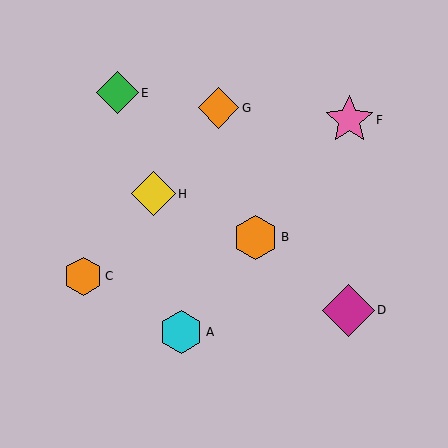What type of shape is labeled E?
Shape E is a green diamond.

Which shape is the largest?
The magenta diamond (labeled D) is the largest.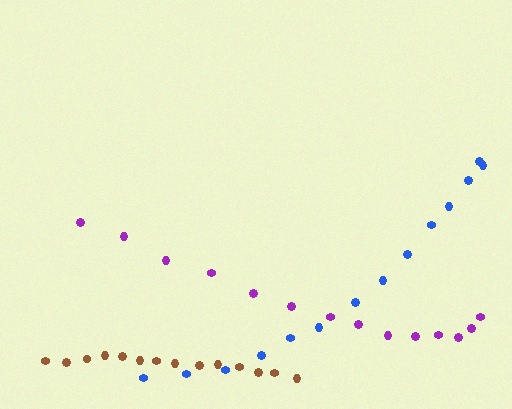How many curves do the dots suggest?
There are 3 distinct paths.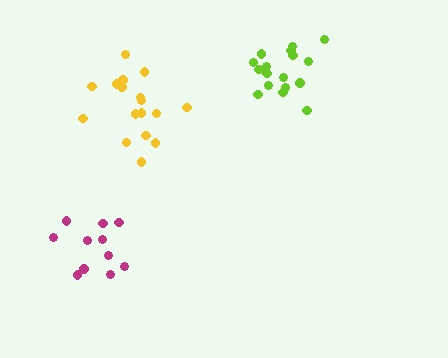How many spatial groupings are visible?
There are 3 spatial groupings.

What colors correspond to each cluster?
The clusters are colored: lime, magenta, yellow.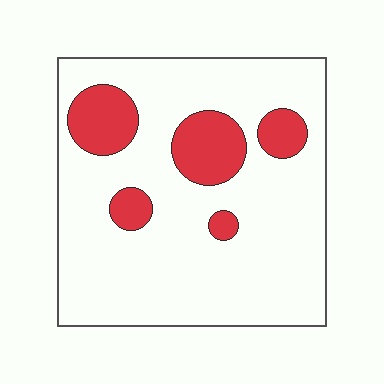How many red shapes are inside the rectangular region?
5.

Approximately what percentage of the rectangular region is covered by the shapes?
Approximately 20%.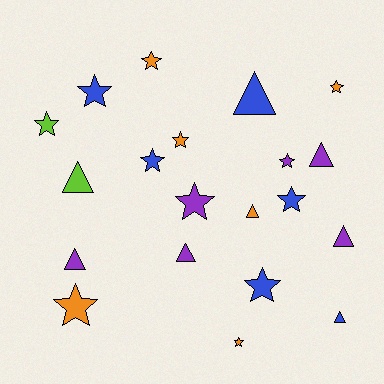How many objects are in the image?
There are 20 objects.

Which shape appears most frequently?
Star, with 12 objects.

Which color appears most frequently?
Blue, with 6 objects.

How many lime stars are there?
There is 1 lime star.